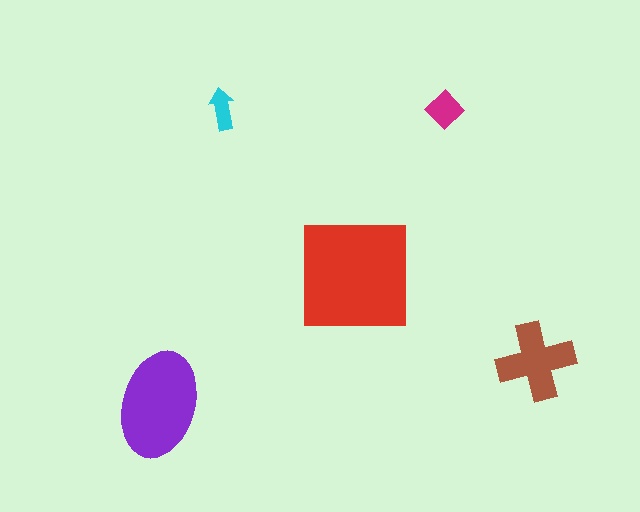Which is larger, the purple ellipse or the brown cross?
The purple ellipse.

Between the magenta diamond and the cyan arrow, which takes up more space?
The magenta diamond.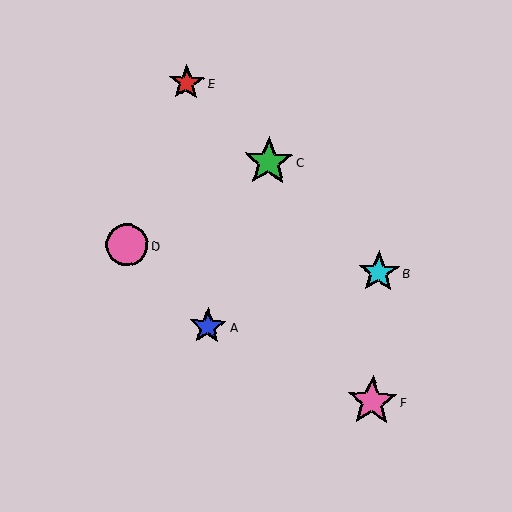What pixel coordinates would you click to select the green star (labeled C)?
Click at (269, 162) to select the green star C.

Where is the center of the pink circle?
The center of the pink circle is at (127, 245).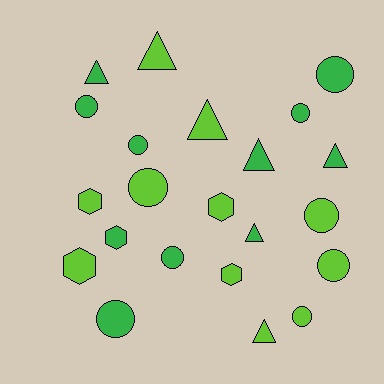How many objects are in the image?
There are 22 objects.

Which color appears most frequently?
Lime, with 11 objects.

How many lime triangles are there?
There are 3 lime triangles.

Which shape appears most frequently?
Circle, with 10 objects.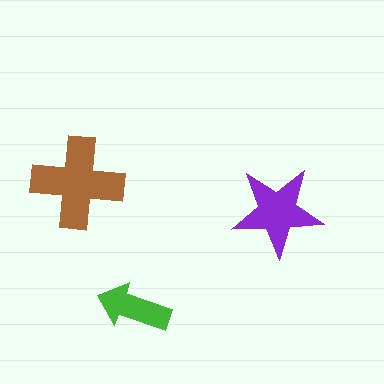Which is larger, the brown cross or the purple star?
The brown cross.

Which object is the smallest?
The green arrow.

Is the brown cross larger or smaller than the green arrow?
Larger.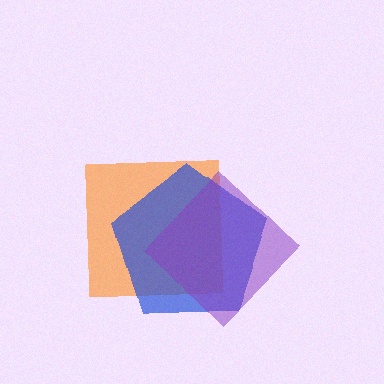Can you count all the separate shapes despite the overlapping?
Yes, there are 3 separate shapes.